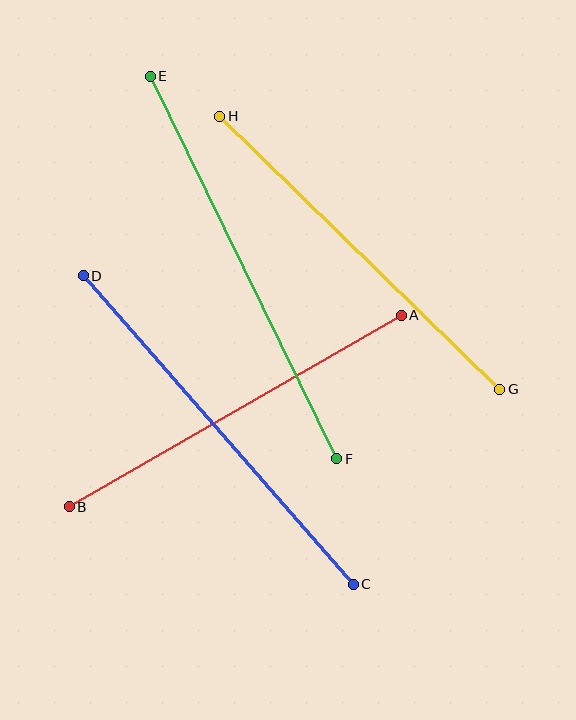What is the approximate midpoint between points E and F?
The midpoint is at approximately (243, 268) pixels.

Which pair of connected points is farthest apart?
Points E and F are farthest apart.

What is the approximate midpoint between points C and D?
The midpoint is at approximately (218, 430) pixels.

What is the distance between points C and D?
The distance is approximately 410 pixels.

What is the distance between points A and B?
The distance is approximately 383 pixels.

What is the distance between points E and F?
The distance is approximately 425 pixels.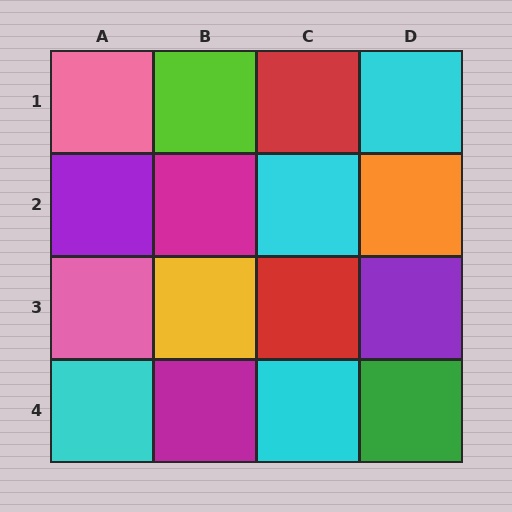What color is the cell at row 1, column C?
Red.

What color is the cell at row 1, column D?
Cyan.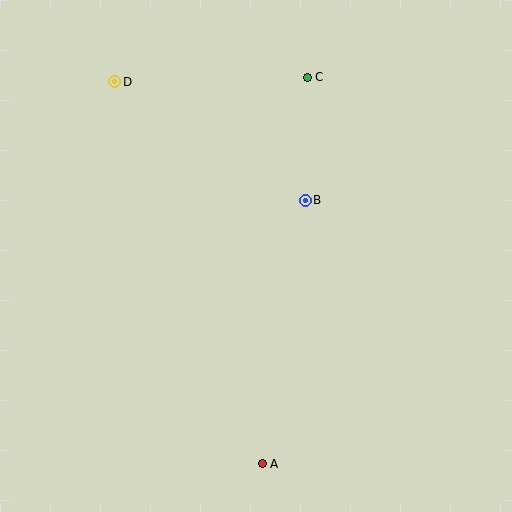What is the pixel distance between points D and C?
The distance between D and C is 193 pixels.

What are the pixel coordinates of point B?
Point B is at (305, 200).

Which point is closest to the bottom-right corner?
Point A is closest to the bottom-right corner.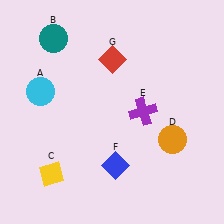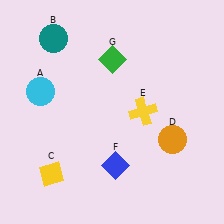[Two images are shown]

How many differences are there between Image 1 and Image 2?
There are 2 differences between the two images.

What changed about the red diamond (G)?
In Image 1, G is red. In Image 2, it changed to green.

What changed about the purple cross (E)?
In Image 1, E is purple. In Image 2, it changed to yellow.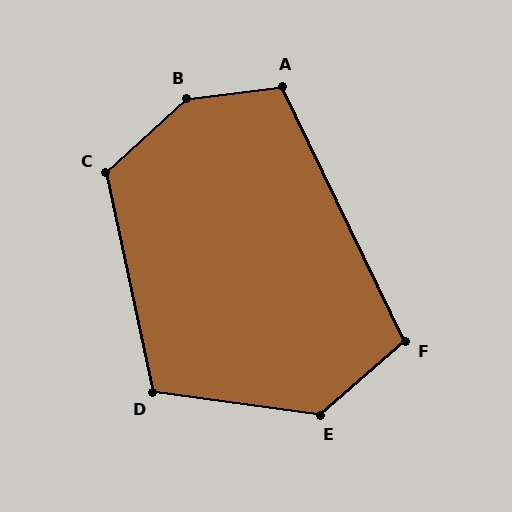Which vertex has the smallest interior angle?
F, at approximately 105 degrees.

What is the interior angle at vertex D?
Approximately 109 degrees (obtuse).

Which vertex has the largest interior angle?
B, at approximately 145 degrees.